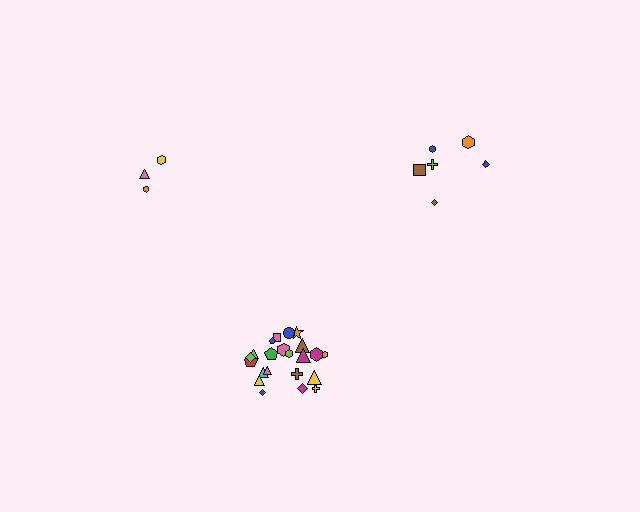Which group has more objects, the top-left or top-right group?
The top-right group.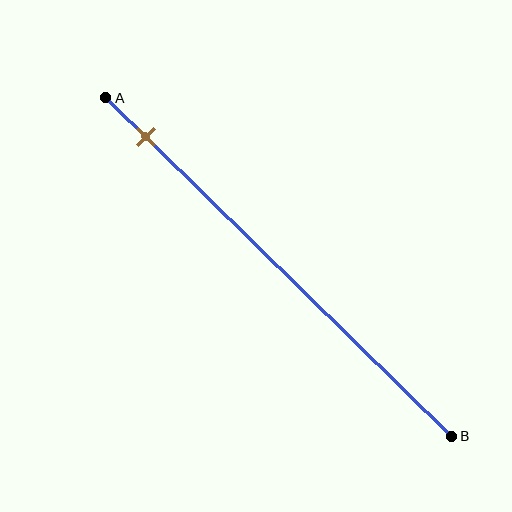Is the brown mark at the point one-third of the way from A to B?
No, the mark is at about 10% from A, not at the 33% one-third point.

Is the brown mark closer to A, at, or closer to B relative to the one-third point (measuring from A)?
The brown mark is closer to point A than the one-third point of segment AB.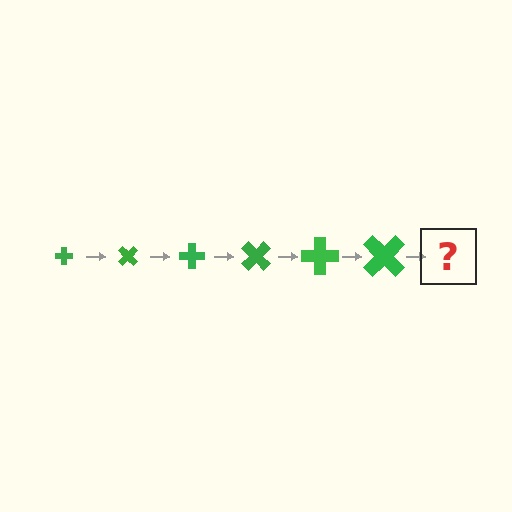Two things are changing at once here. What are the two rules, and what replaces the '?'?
The two rules are that the cross grows larger each step and it rotates 45 degrees each step. The '?' should be a cross, larger than the previous one and rotated 270 degrees from the start.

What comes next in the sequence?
The next element should be a cross, larger than the previous one and rotated 270 degrees from the start.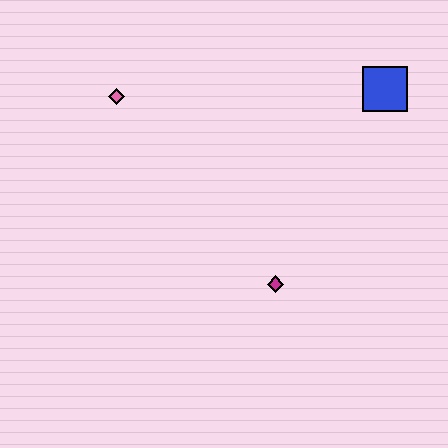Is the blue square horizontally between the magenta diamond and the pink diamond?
No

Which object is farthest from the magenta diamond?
The pink diamond is farthest from the magenta diamond.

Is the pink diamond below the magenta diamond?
No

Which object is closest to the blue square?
The magenta diamond is closest to the blue square.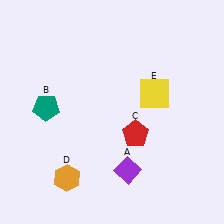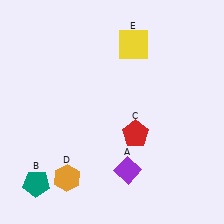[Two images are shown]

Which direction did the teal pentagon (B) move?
The teal pentagon (B) moved down.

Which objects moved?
The objects that moved are: the teal pentagon (B), the yellow square (E).